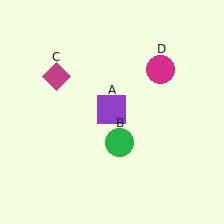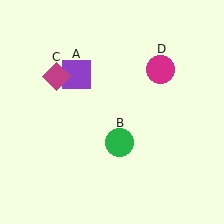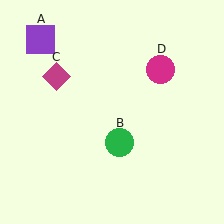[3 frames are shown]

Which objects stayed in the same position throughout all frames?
Green circle (object B) and magenta diamond (object C) and magenta circle (object D) remained stationary.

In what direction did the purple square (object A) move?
The purple square (object A) moved up and to the left.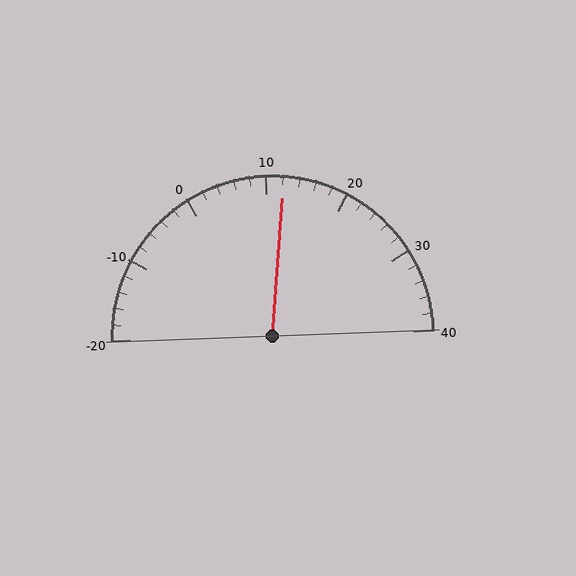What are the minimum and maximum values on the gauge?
The gauge ranges from -20 to 40.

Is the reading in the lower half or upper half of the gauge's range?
The reading is in the upper half of the range (-20 to 40).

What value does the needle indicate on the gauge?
The needle indicates approximately 12.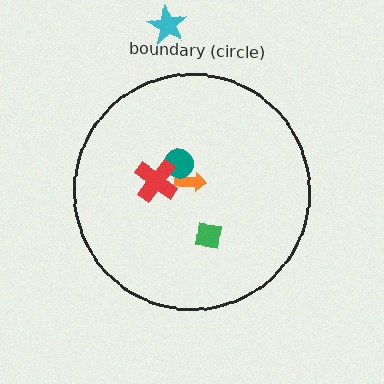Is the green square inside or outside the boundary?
Inside.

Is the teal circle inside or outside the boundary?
Inside.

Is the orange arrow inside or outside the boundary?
Inside.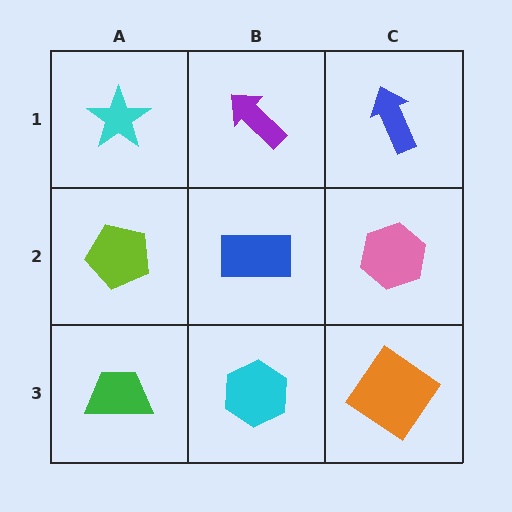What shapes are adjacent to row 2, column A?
A cyan star (row 1, column A), a green trapezoid (row 3, column A), a blue rectangle (row 2, column B).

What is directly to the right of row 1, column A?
A purple arrow.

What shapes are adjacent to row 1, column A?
A lime pentagon (row 2, column A), a purple arrow (row 1, column B).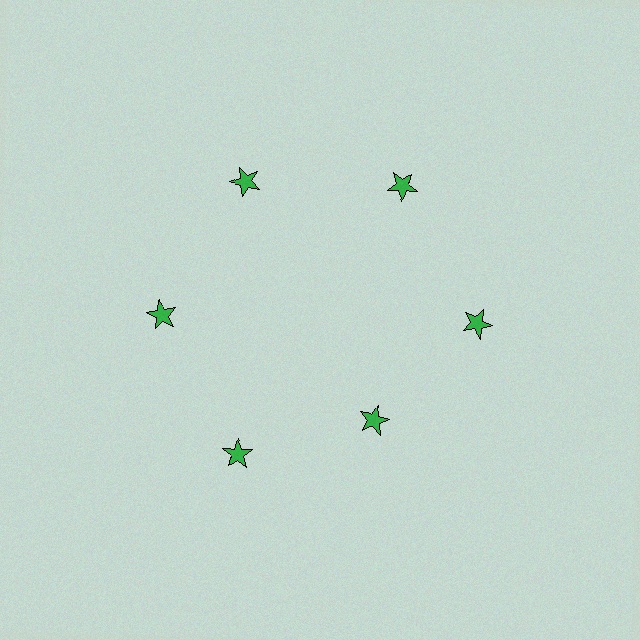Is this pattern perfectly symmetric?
No. The 6 green stars are arranged in a ring, but one element near the 5 o'clock position is pulled inward toward the center, breaking the 6-fold rotational symmetry.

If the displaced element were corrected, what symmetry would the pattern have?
It would have 6-fold rotational symmetry — the pattern would map onto itself every 60 degrees.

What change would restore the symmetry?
The symmetry would be restored by moving it outward, back onto the ring so that all 6 stars sit at equal angles and equal distance from the center.